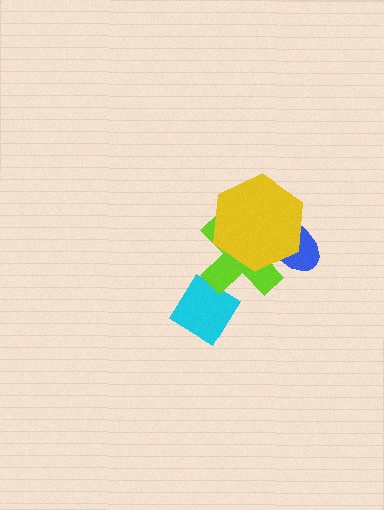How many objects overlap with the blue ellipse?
2 objects overlap with the blue ellipse.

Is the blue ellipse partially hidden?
Yes, it is partially covered by another shape.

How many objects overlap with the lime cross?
2 objects overlap with the lime cross.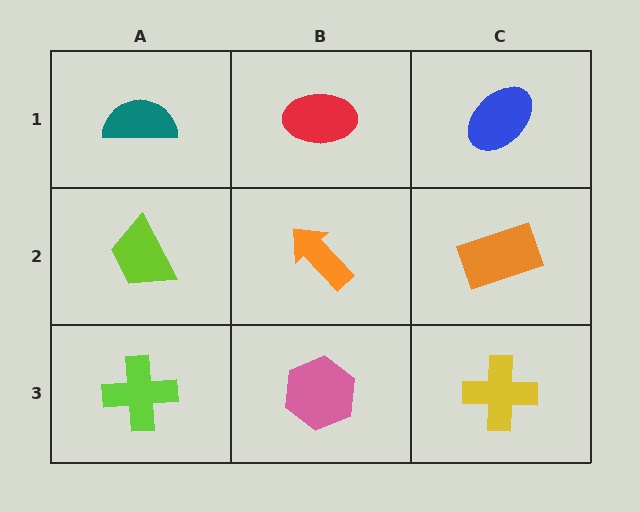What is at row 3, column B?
A pink hexagon.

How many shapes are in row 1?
3 shapes.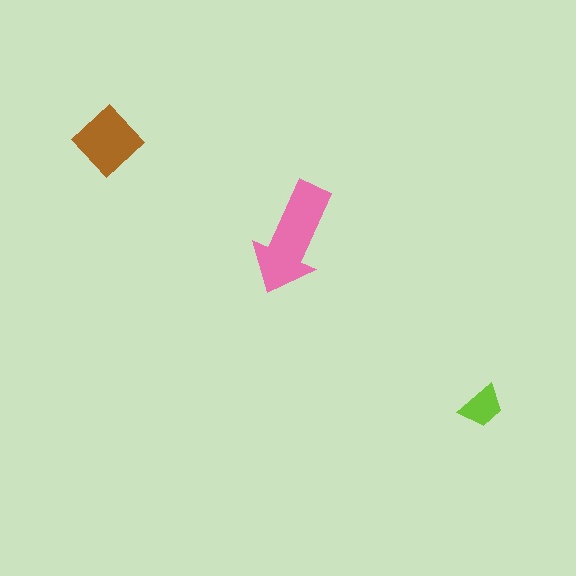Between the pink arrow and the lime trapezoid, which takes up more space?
The pink arrow.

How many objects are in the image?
There are 3 objects in the image.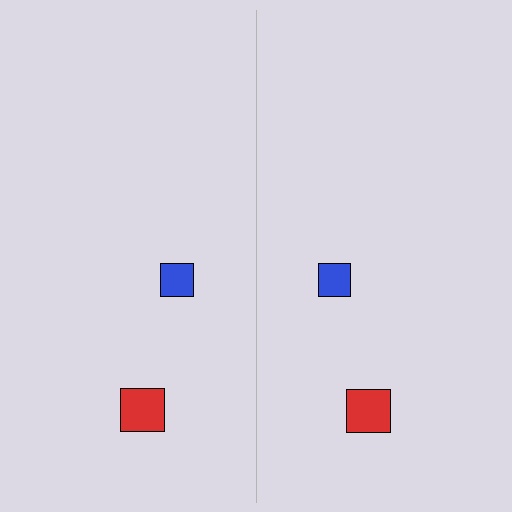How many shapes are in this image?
There are 4 shapes in this image.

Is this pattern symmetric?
Yes, this pattern has bilateral (reflection) symmetry.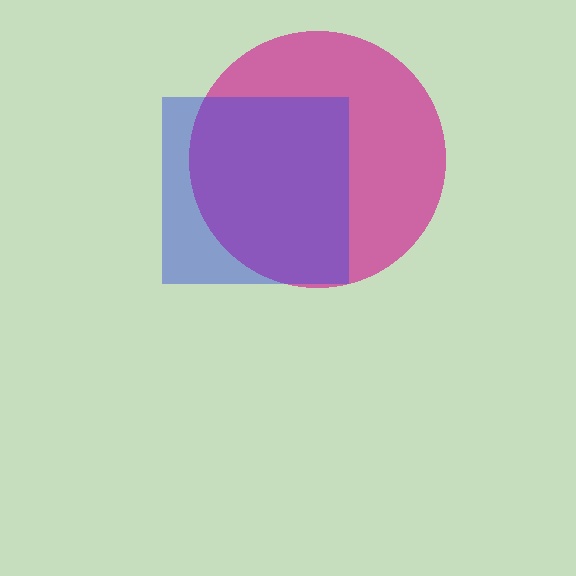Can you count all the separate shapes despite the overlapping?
Yes, there are 2 separate shapes.